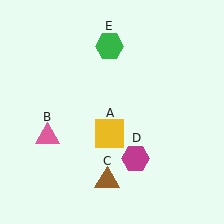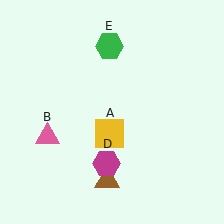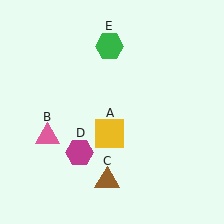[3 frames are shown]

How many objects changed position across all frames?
1 object changed position: magenta hexagon (object D).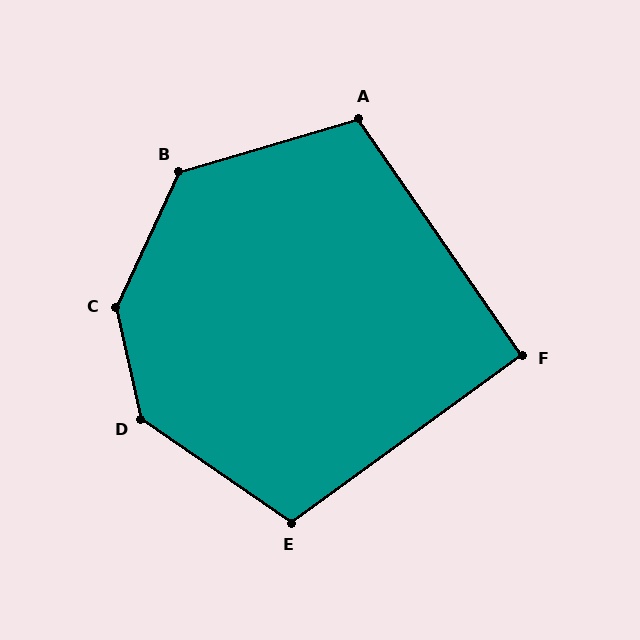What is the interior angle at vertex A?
Approximately 108 degrees (obtuse).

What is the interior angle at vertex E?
Approximately 109 degrees (obtuse).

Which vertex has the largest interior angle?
C, at approximately 142 degrees.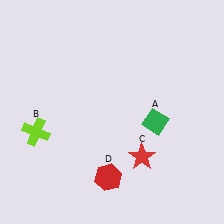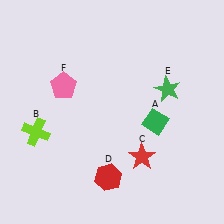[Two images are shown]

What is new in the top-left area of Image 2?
A pink pentagon (F) was added in the top-left area of Image 2.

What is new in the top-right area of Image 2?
A green star (E) was added in the top-right area of Image 2.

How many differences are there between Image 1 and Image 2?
There are 2 differences between the two images.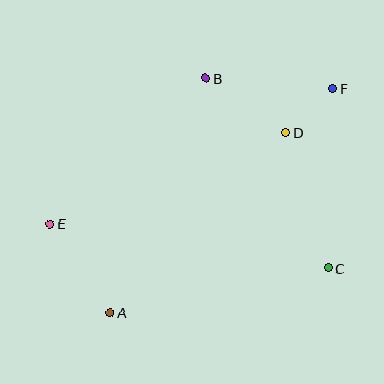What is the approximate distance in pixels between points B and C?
The distance between B and C is approximately 225 pixels.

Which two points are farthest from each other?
Points A and F are farthest from each other.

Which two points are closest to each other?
Points D and F are closest to each other.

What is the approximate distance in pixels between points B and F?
The distance between B and F is approximately 127 pixels.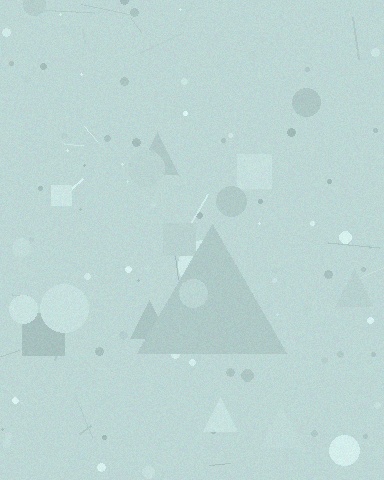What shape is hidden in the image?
A triangle is hidden in the image.